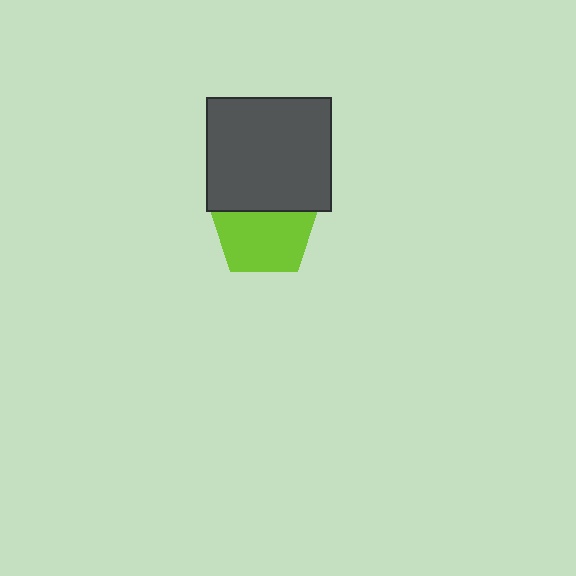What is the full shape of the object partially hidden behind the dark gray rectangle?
The partially hidden object is a lime pentagon.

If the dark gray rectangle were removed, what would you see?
You would see the complete lime pentagon.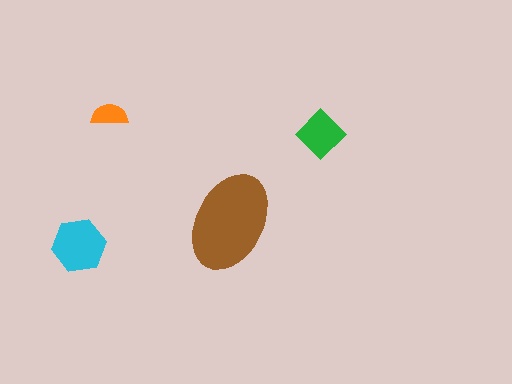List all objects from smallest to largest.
The orange semicircle, the green diamond, the cyan hexagon, the brown ellipse.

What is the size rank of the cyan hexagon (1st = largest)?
2nd.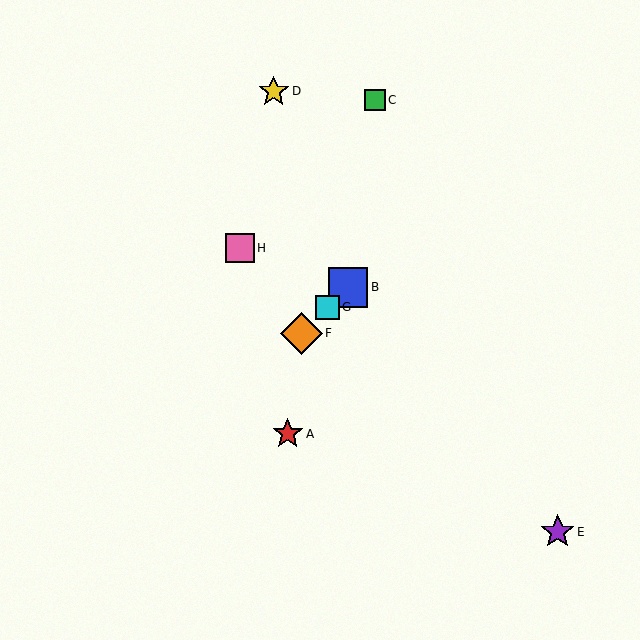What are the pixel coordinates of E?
Object E is at (558, 532).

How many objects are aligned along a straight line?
3 objects (B, F, G) are aligned along a straight line.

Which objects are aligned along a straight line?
Objects B, F, G are aligned along a straight line.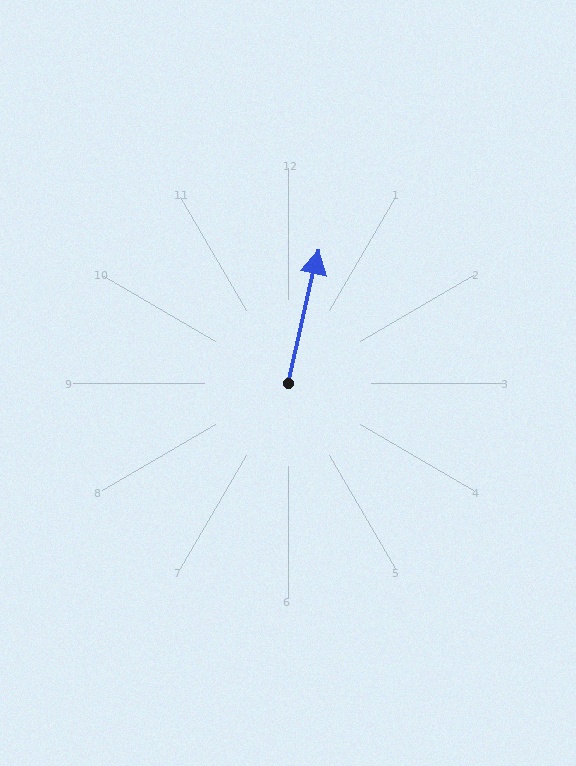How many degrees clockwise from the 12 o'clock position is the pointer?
Approximately 13 degrees.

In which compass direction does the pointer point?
North.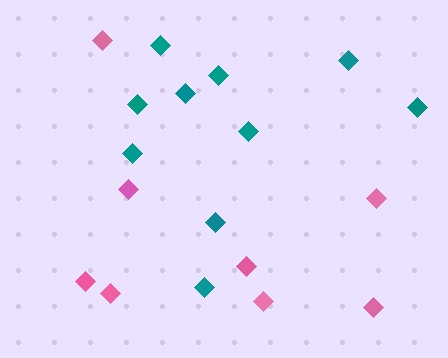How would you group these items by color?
There are 2 groups: one group of pink diamonds (8) and one group of teal diamonds (10).